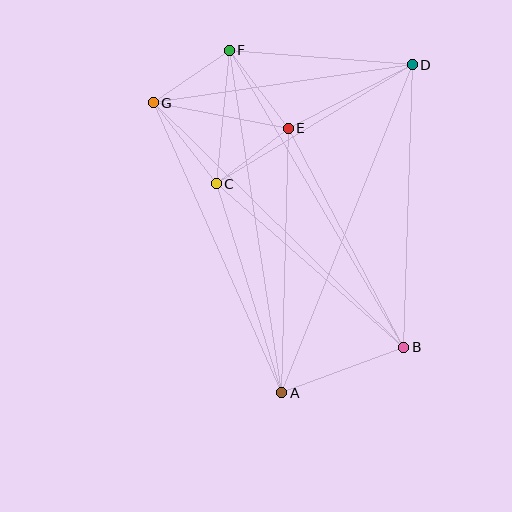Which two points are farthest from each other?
Points A and D are farthest from each other.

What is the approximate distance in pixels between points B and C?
The distance between B and C is approximately 249 pixels.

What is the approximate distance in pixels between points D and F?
The distance between D and F is approximately 184 pixels.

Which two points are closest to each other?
Points C and E are closest to each other.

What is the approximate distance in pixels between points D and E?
The distance between D and E is approximately 140 pixels.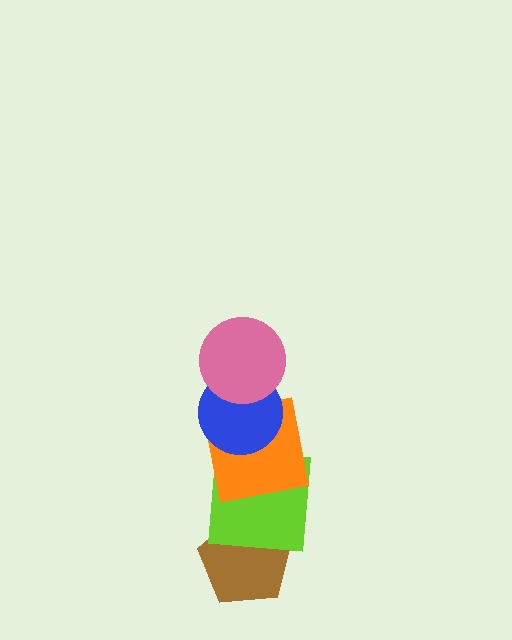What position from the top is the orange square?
The orange square is 3rd from the top.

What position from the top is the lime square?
The lime square is 4th from the top.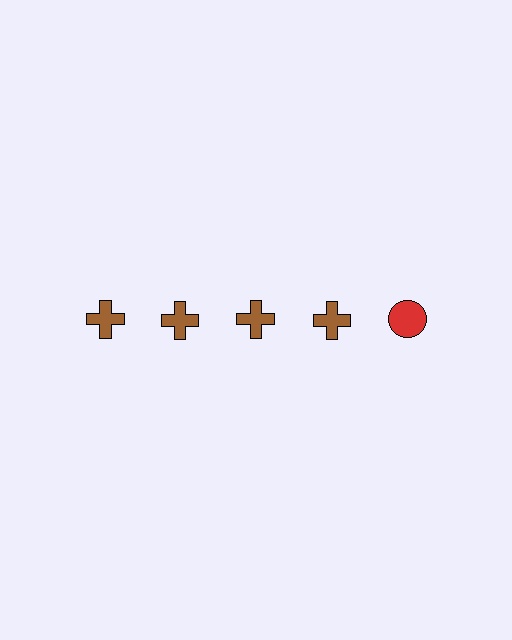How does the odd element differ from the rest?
It differs in both color (red instead of brown) and shape (circle instead of cross).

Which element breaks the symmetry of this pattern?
The red circle in the top row, rightmost column breaks the symmetry. All other shapes are brown crosses.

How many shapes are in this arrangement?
There are 5 shapes arranged in a grid pattern.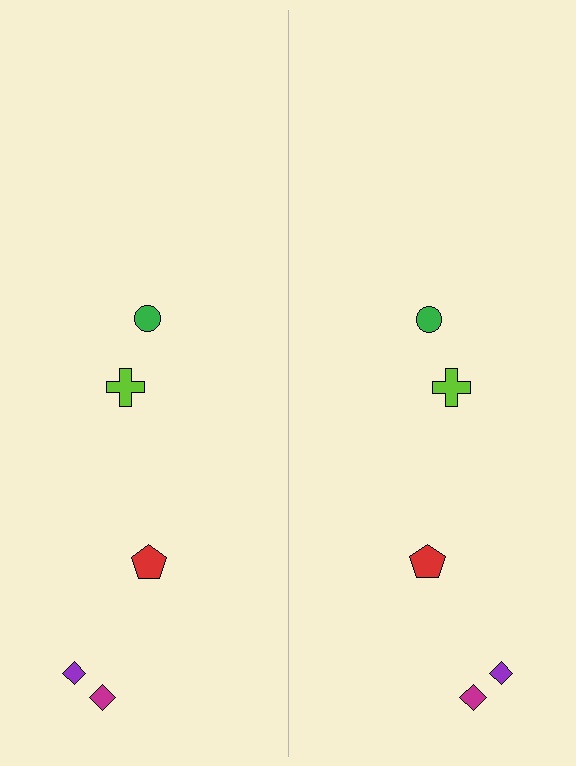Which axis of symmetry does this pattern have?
The pattern has a vertical axis of symmetry running through the center of the image.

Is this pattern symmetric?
Yes, this pattern has bilateral (reflection) symmetry.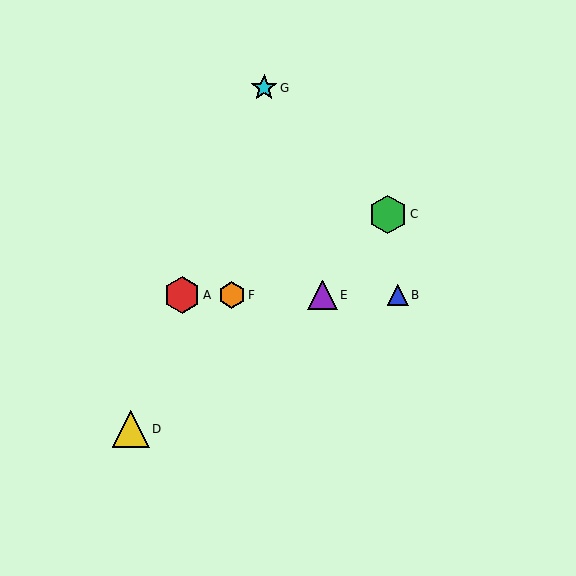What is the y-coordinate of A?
Object A is at y≈295.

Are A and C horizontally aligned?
No, A is at y≈295 and C is at y≈214.